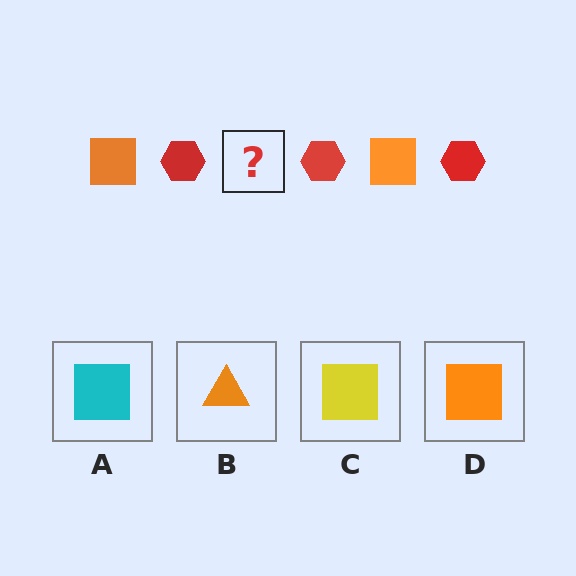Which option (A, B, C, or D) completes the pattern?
D.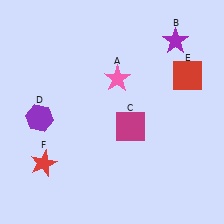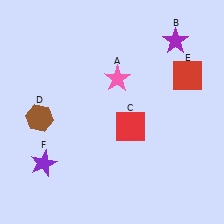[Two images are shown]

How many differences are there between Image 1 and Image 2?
There are 3 differences between the two images.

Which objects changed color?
C changed from magenta to red. D changed from purple to brown. F changed from red to purple.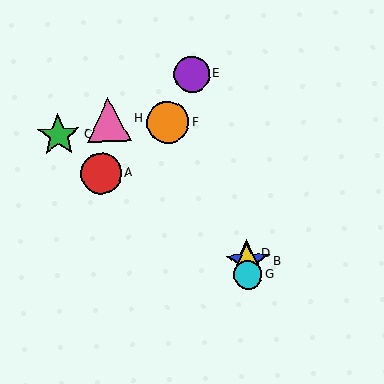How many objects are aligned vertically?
3 objects (B, D, G) are aligned vertically.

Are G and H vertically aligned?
No, G is at x≈248 and H is at x≈109.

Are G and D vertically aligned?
Yes, both are at x≈248.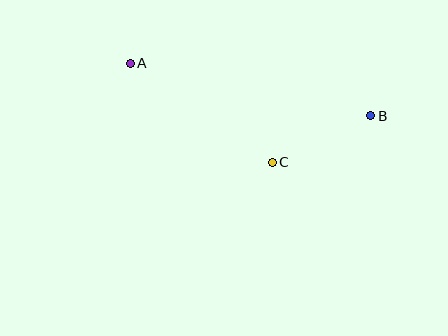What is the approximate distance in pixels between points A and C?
The distance between A and C is approximately 173 pixels.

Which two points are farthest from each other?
Points A and B are farthest from each other.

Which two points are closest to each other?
Points B and C are closest to each other.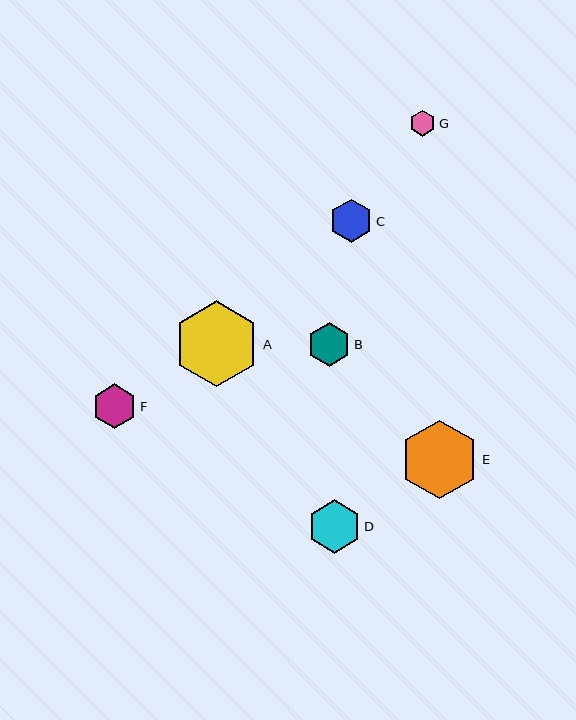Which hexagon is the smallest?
Hexagon G is the smallest with a size of approximately 26 pixels.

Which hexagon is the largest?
Hexagon A is the largest with a size of approximately 86 pixels.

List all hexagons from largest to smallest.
From largest to smallest: A, E, D, F, C, B, G.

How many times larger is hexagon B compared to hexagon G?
Hexagon B is approximately 1.7 times the size of hexagon G.